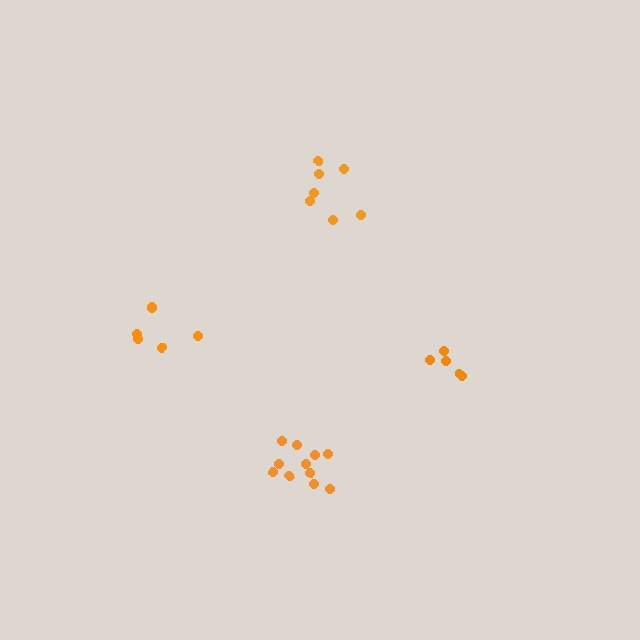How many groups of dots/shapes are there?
There are 4 groups.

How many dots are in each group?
Group 1: 5 dots, Group 2: 11 dots, Group 3: 7 dots, Group 4: 5 dots (28 total).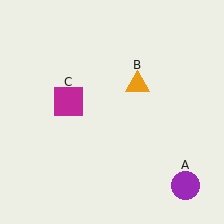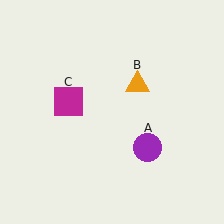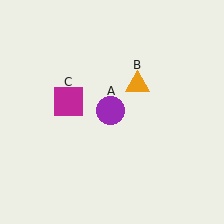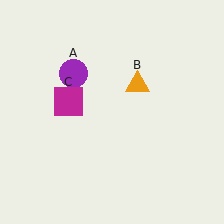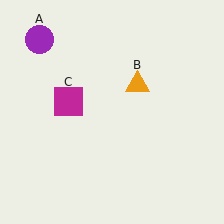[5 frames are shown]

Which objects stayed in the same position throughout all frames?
Orange triangle (object B) and magenta square (object C) remained stationary.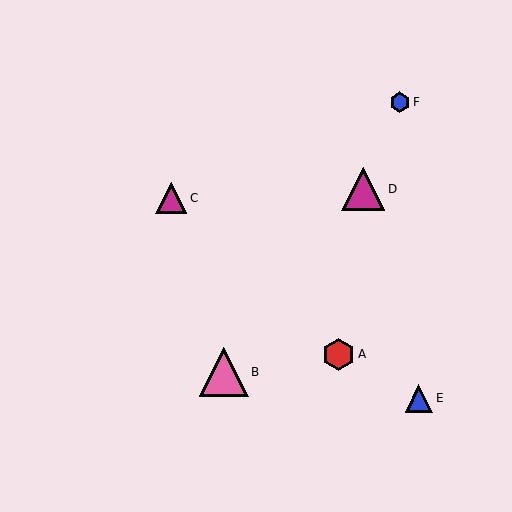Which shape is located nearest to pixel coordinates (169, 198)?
The magenta triangle (labeled C) at (171, 198) is nearest to that location.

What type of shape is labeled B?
Shape B is a pink triangle.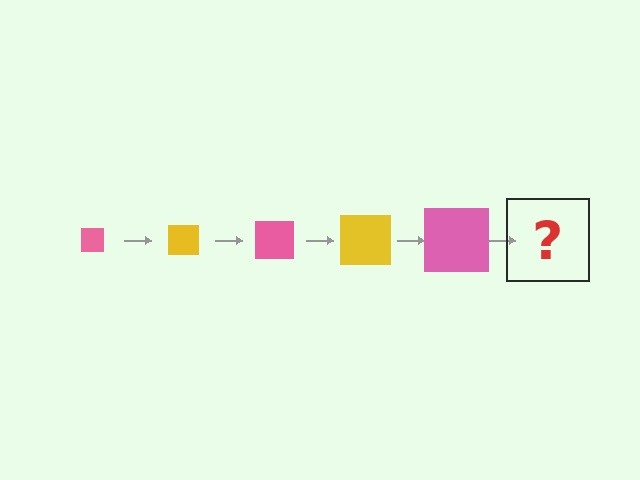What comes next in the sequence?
The next element should be a yellow square, larger than the previous one.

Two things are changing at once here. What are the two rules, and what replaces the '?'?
The two rules are that the square grows larger each step and the color cycles through pink and yellow. The '?' should be a yellow square, larger than the previous one.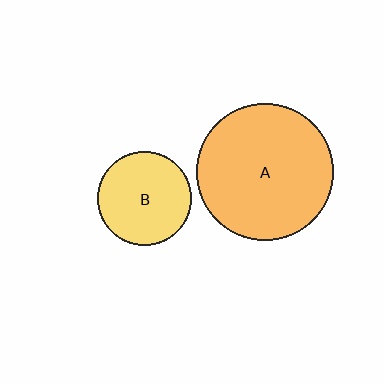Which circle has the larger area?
Circle A (orange).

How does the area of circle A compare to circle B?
Approximately 2.1 times.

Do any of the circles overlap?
No, none of the circles overlap.